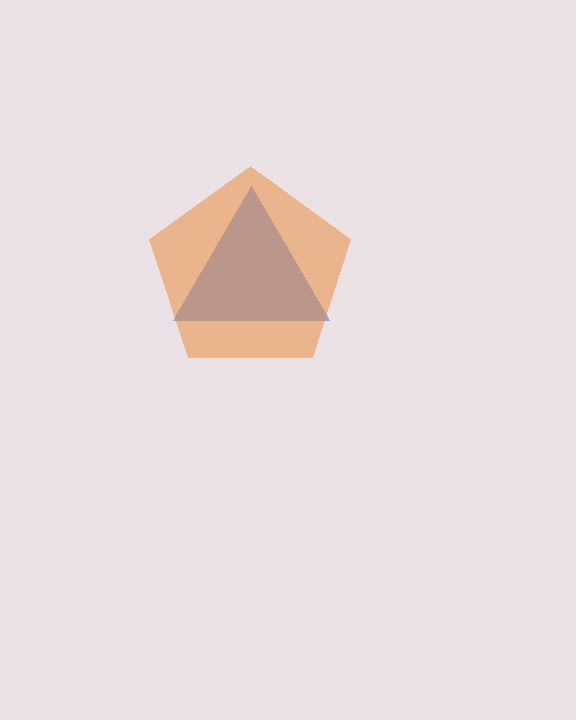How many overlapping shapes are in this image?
There are 2 overlapping shapes in the image.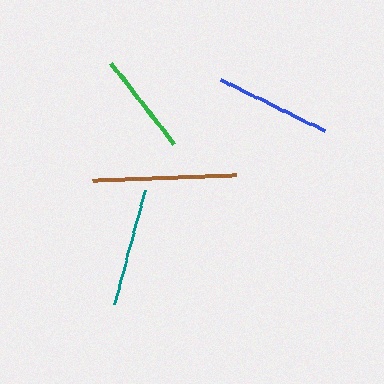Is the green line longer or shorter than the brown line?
The brown line is longer than the green line.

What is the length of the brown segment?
The brown segment is approximately 144 pixels long.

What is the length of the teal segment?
The teal segment is approximately 118 pixels long.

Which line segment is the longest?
The brown line is the longest at approximately 144 pixels.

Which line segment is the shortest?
The green line is the shortest at approximately 102 pixels.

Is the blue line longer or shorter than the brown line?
The brown line is longer than the blue line.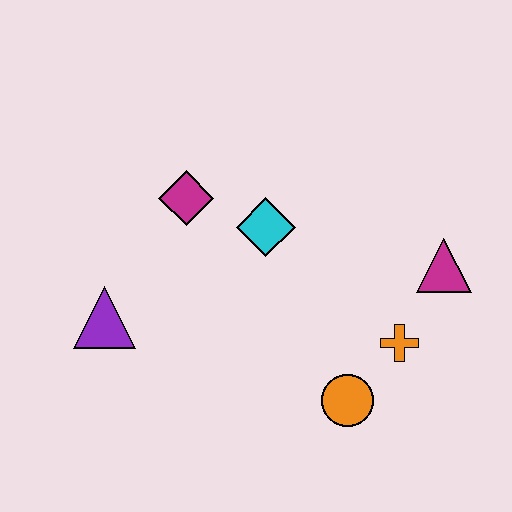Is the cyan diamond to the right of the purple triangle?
Yes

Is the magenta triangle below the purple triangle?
No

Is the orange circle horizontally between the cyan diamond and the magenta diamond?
No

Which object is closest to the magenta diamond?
The cyan diamond is closest to the magenta diamond.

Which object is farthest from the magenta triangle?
The purple triangle is farthest from the magenta triangle.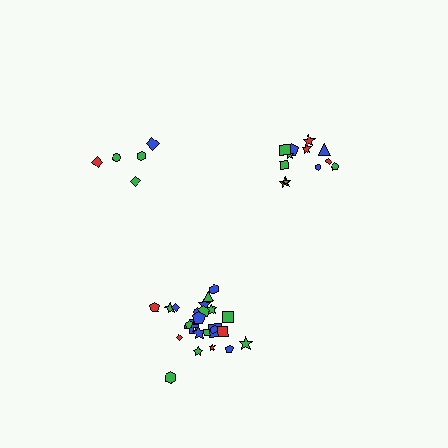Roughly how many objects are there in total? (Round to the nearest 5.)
Roughly 40 objects in total.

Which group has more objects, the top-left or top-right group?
The top-right group.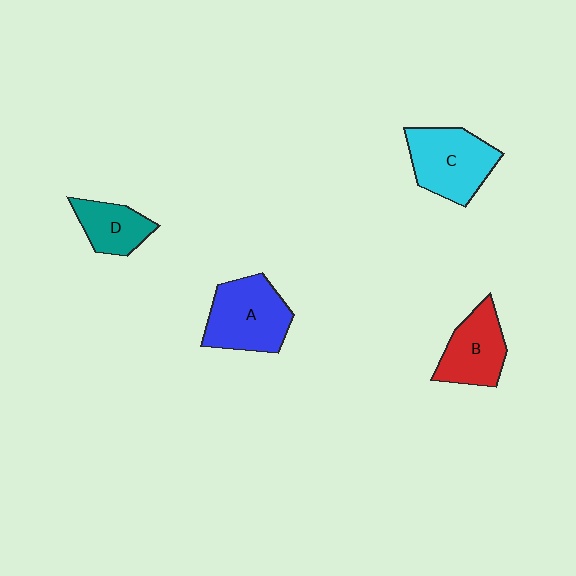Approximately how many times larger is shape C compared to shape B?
Approximately 1.2 times.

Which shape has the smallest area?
Shape D (teal).